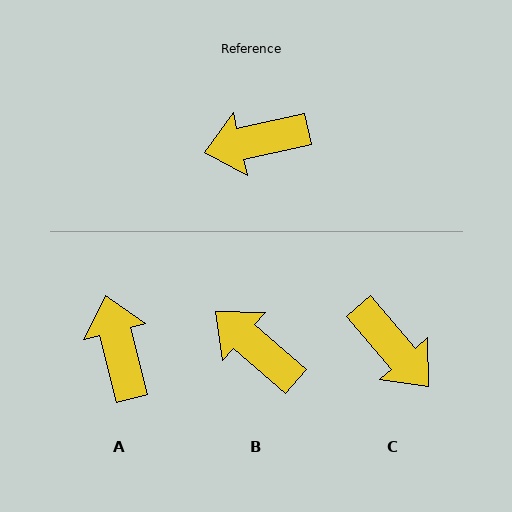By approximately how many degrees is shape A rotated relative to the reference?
Approximately 88 degrees clockwise.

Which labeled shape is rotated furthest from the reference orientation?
C, about 118 degrees away.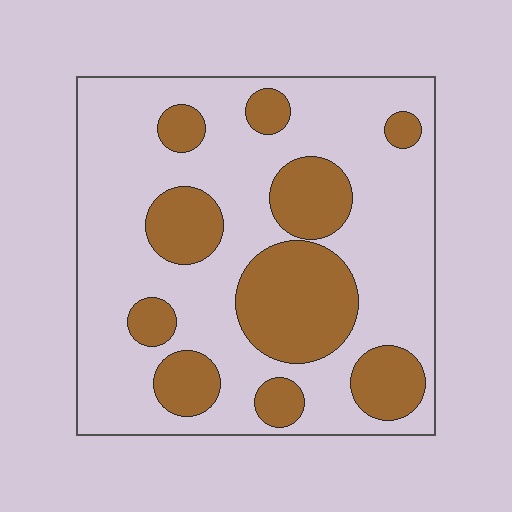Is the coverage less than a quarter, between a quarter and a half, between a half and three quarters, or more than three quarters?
Between a quarter and a half.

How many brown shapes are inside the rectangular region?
10.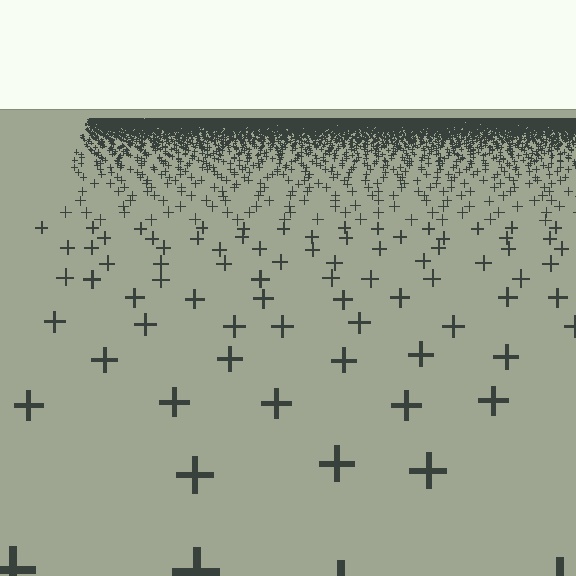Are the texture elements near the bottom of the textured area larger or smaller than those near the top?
Larger. Near the bottom, elements are closer to the viewer and appear at a bigger on-screen size.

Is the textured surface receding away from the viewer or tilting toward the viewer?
The surface is receding away from the viewer. Texture elements get smaller and denser toward the top.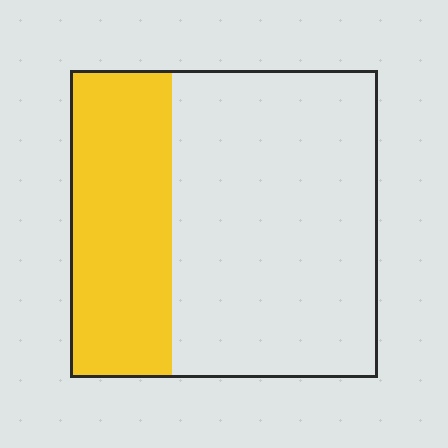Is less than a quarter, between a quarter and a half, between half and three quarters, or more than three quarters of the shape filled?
Between a quarter and a half.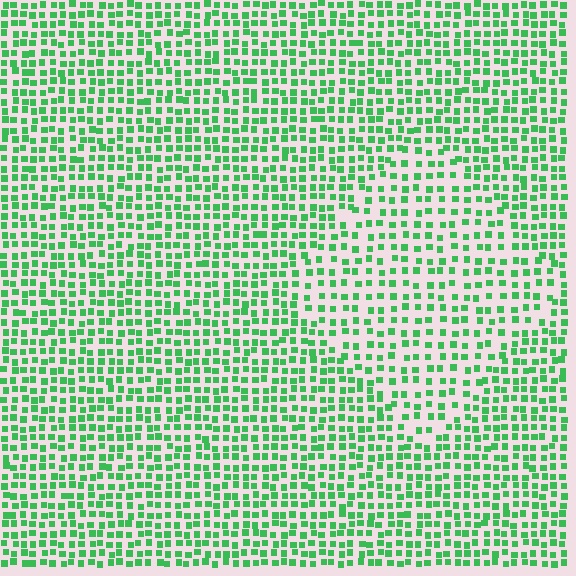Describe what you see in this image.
The image contains small green elements arranged at two different densities. A diamond-shaped region is visible where the elements are less densely packed than the surrounding area.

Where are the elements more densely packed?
The elements are more densely packed outside the diamond boundary.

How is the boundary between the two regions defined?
The boundary is defined by a change in element density (approximately 1.6x ratio). All elements are the same color, size, and shape.